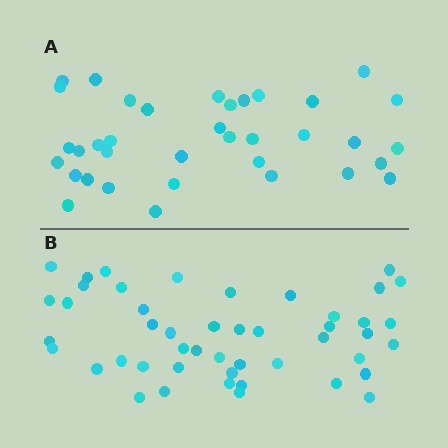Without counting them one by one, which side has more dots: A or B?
Region B (the bottom region) has more dots.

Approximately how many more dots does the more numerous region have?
Region B has roughly 12 or so more dots than region A.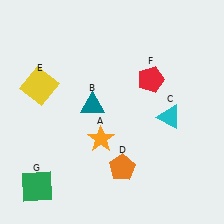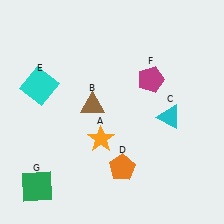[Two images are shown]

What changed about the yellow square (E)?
In Image 1, E is yellow. In Image 2, it changed to cyan.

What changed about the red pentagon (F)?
In Image 1, F is red. In Image 2, it changed to magenta.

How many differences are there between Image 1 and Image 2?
There are 3 differences between the two images.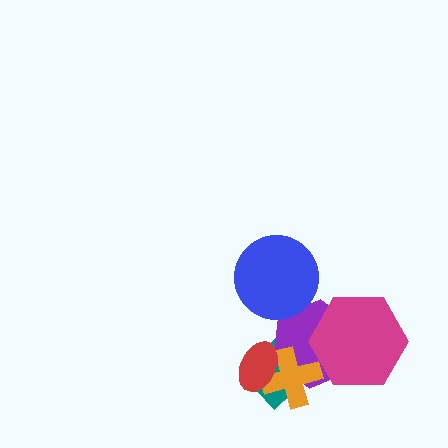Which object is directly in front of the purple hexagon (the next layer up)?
The orange cross is directly in front of the purple hexagon.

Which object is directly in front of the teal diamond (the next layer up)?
The purple hexagon is directly in front of the teal diamond.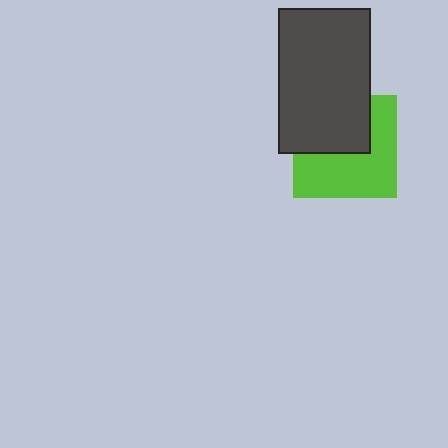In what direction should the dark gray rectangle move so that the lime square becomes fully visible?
The dark gray rectangle should move up. That is the shortest direction to clear the overlap and leave the lime square fully visible.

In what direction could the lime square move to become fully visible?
The lime square could move down. That would shift it out from behind the dark gray rectangle entirely.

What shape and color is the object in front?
The object in front is a dark gray rectangle.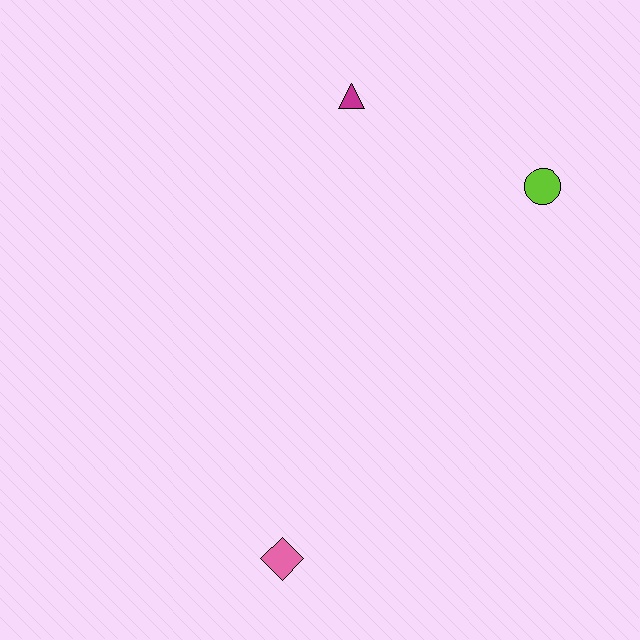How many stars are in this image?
There are no stars.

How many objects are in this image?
There are 3 objects.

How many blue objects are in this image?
There are no blue objects.